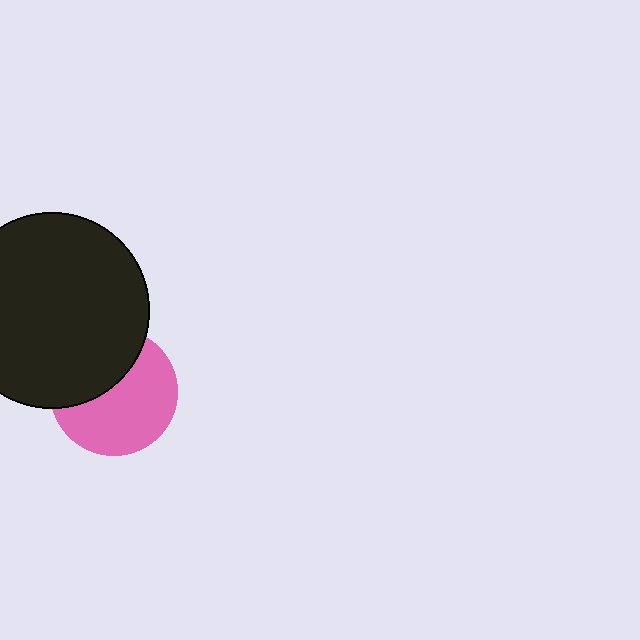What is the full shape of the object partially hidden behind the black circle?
The partially hidden object is a pink circle.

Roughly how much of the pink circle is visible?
About half of it is visible (roughly 61%).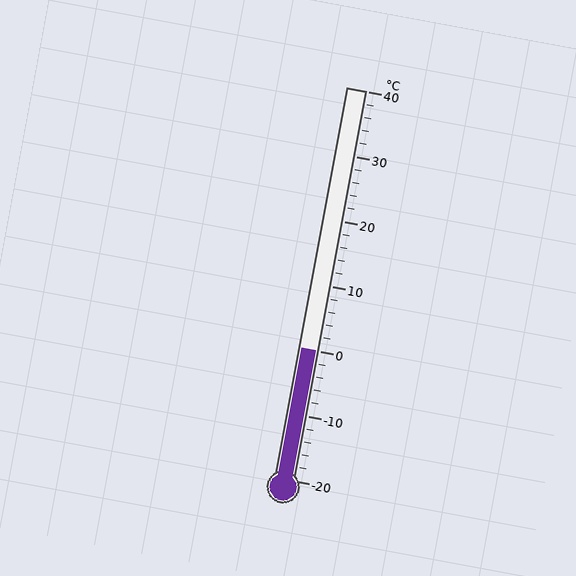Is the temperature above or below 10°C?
The temperature is below 10°C.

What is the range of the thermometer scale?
The thermometer scale ranges from -20°C to 40°C.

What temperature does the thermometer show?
The thermometer shows approximately 0°C.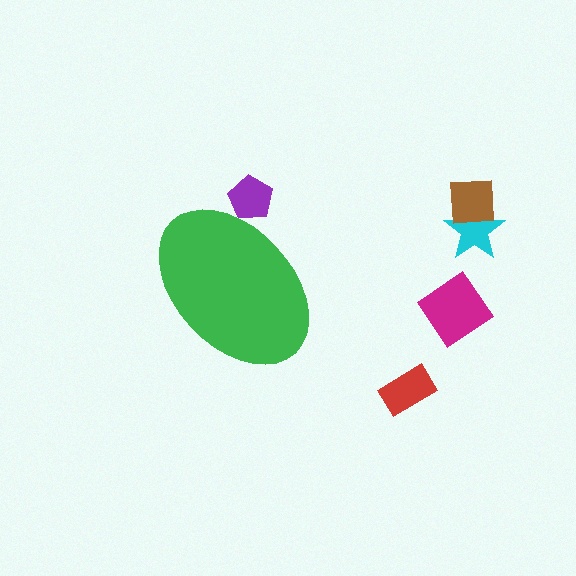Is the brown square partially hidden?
No, the brown square is fully visible.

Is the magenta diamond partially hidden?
No, the magenta diamond is fully visible.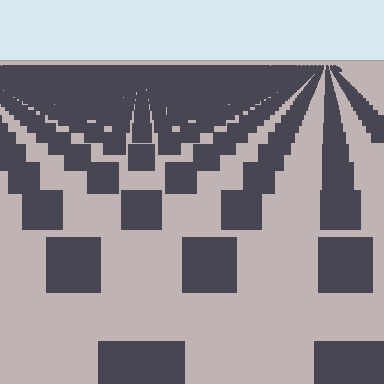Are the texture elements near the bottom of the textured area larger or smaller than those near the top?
Larger. Near the bottom, elements are closer to the viewer and appear at a bigger on-screen size.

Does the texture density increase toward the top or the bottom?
Density increases toward the top.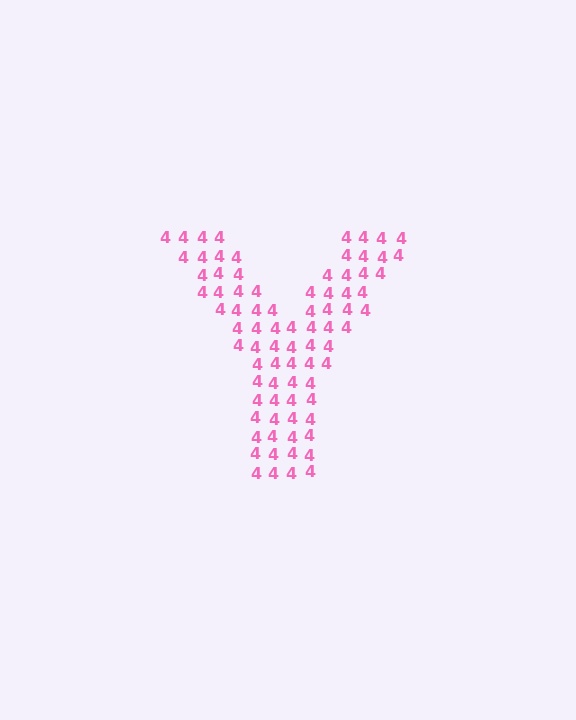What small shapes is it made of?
It is made of small digit 4's.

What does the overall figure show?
The overall figure shows the letter Y.